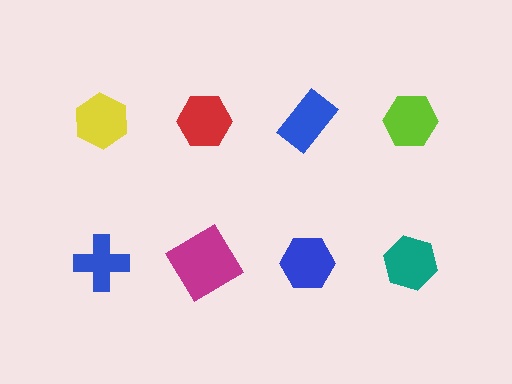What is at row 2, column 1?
A blue cross.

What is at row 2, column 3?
A blue hexagon.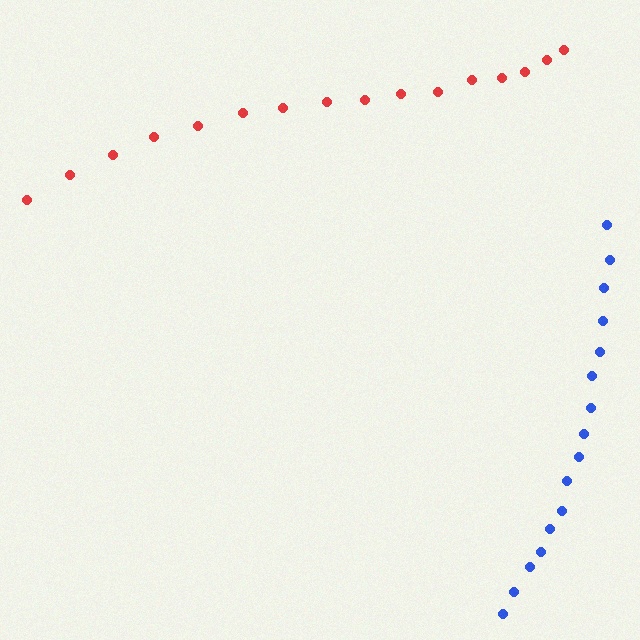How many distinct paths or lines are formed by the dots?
There are 2 distinct paths.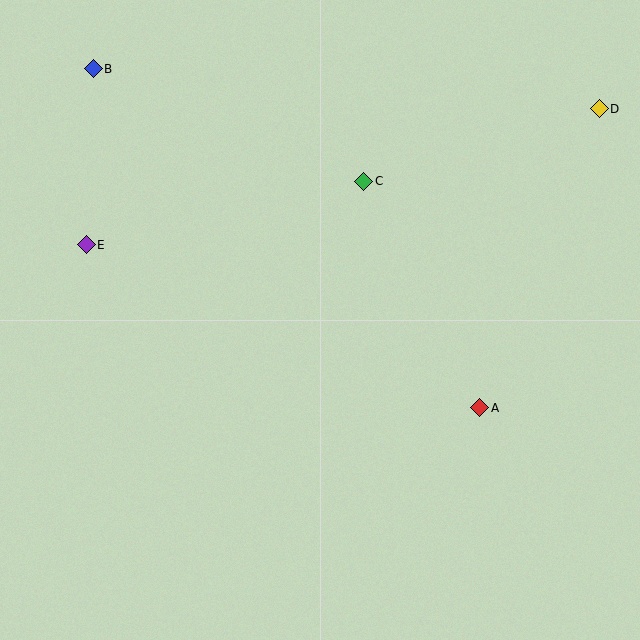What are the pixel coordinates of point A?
Point A is at (480, 408).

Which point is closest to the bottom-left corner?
Point E is closest to the bottom-left corner.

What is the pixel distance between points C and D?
The distance between C and D is 246 pixels.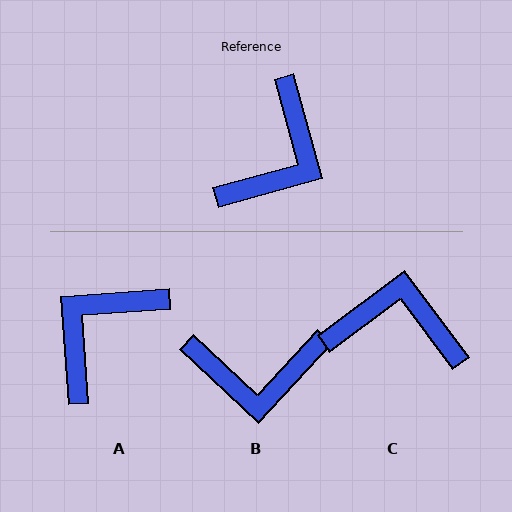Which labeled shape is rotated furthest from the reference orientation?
A, about 169 degrees away.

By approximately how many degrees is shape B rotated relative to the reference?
Approximately 58 degrees clockwise.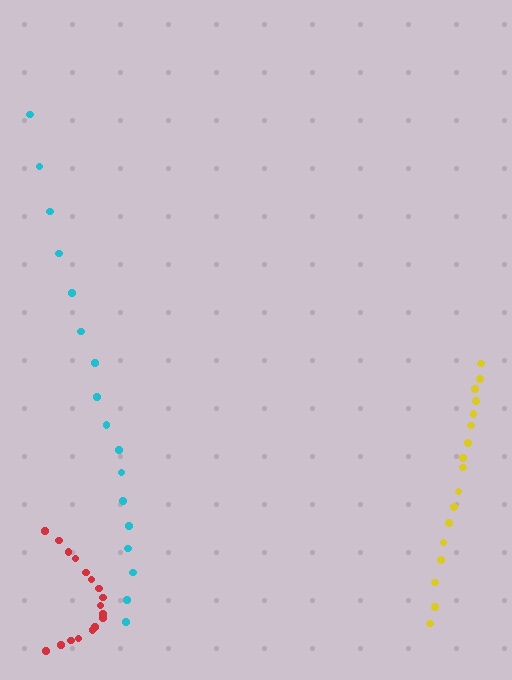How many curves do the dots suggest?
There are 3 distinct paths.